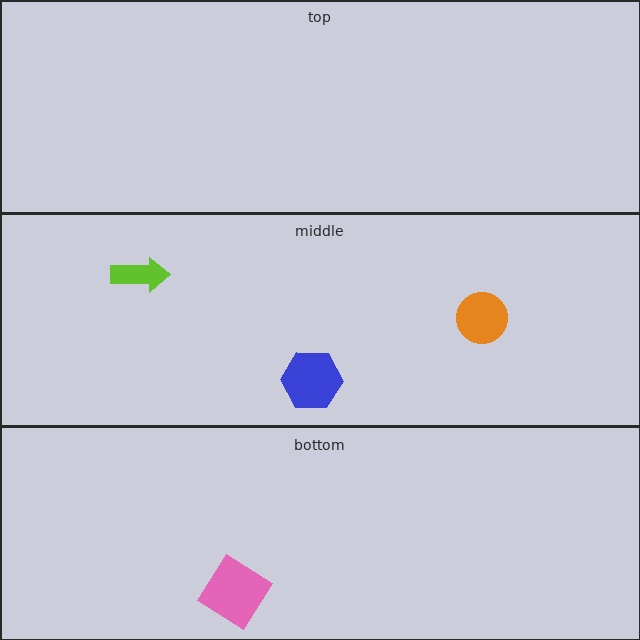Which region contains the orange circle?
The middle region.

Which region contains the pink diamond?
The bottom region.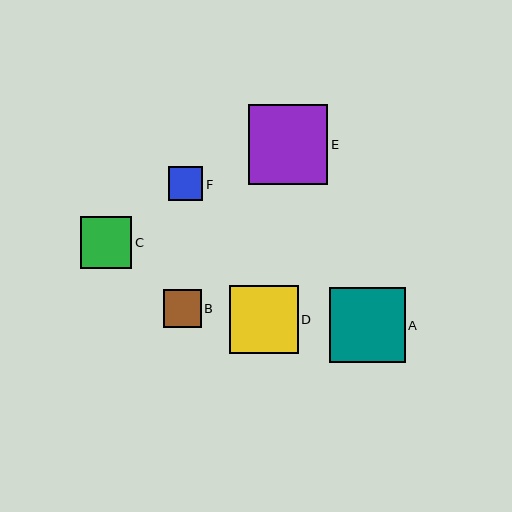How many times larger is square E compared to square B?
Square E is approximately 2.1 times the size of square B.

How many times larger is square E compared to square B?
Square E is approximately 2.1 times the size of square B.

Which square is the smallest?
Square F is the smallest with a size of approximately 34 pixels.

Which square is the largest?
Square E is the largest with a size of approximately 80 pixels.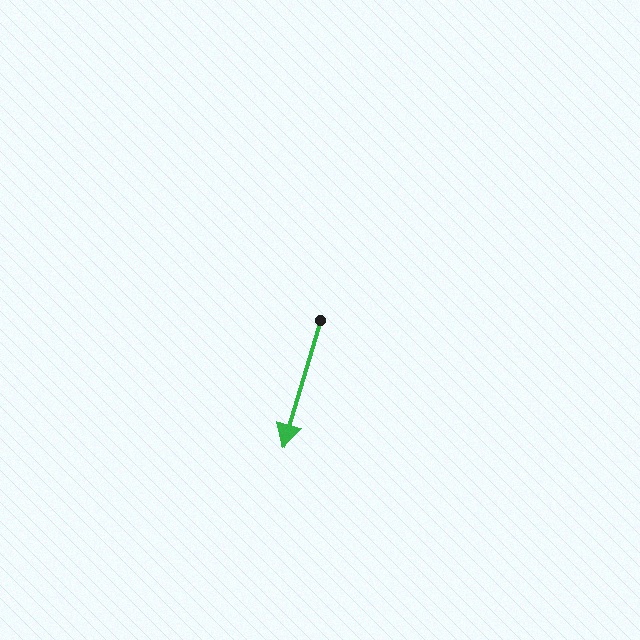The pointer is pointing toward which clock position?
Roughly 7 o'clock.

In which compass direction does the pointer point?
South.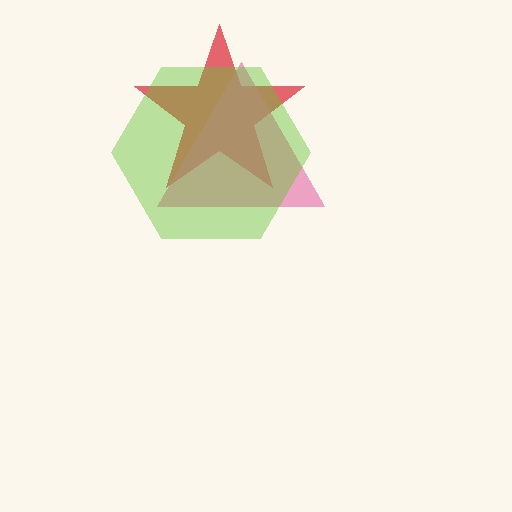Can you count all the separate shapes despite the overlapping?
Yes, there are 3 separate shapes.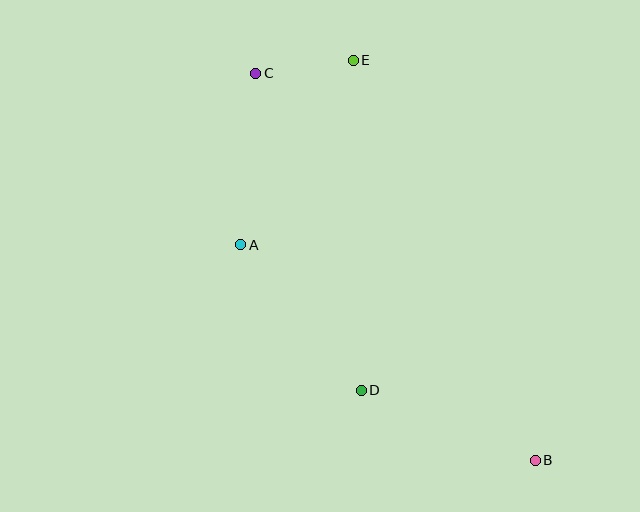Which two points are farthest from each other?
Points B and C are farthest from each other.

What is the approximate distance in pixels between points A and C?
The distance between A and C is approximately 172 pixels.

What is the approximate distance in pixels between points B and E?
The distance between B and E is approximately 440 pixels.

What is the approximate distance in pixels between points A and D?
The distance between A and D is approximately 189 pixels.